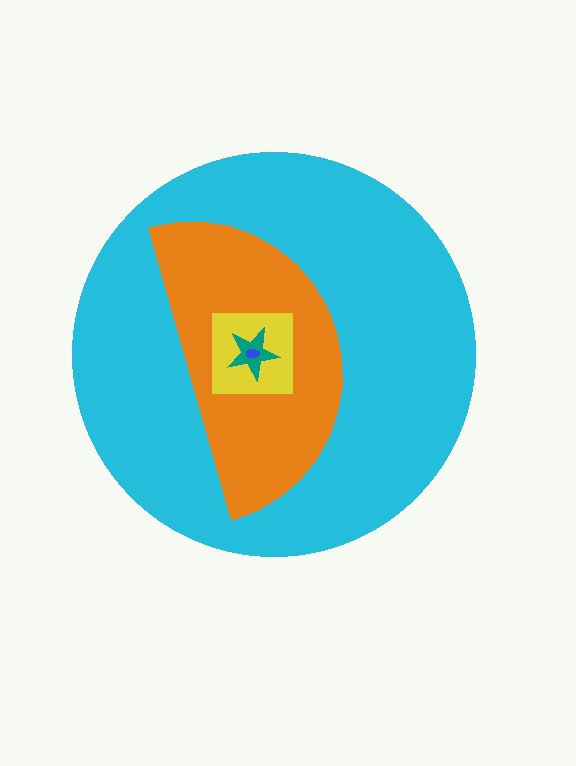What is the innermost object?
The blue ellipse.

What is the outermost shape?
The cyan circle.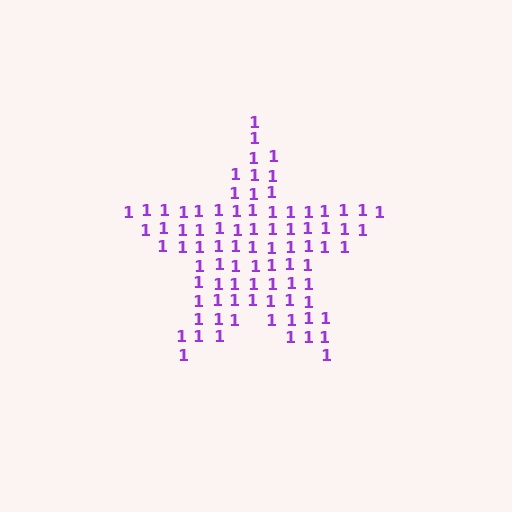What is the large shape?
The large shape is a star.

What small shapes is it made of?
It is made of small digit 1's.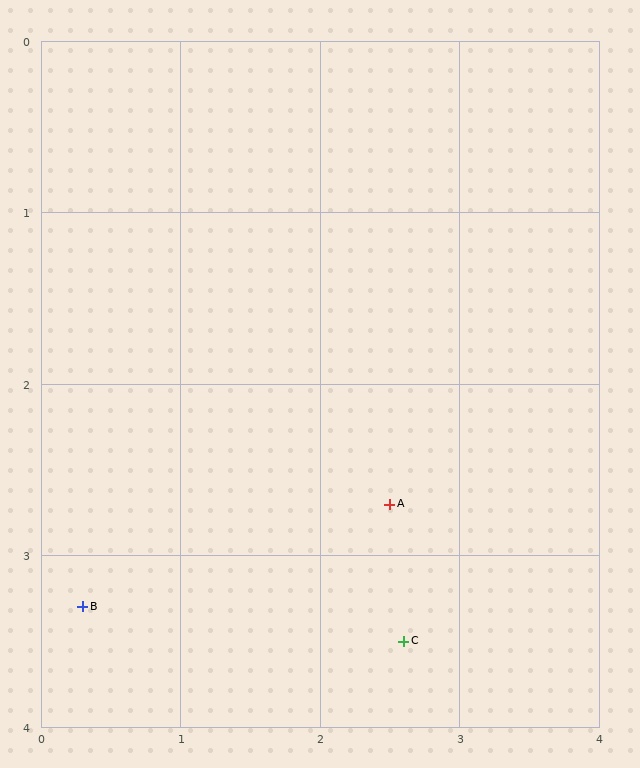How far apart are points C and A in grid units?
Points C and A are about 0.8 grid units apart.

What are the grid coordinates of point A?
Point A is at approximately (2.5, 2.7).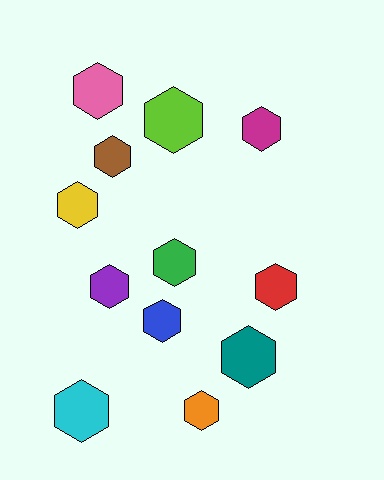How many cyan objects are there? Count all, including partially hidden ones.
There is 1 cyan object.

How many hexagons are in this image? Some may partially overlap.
There are 12 hexagons.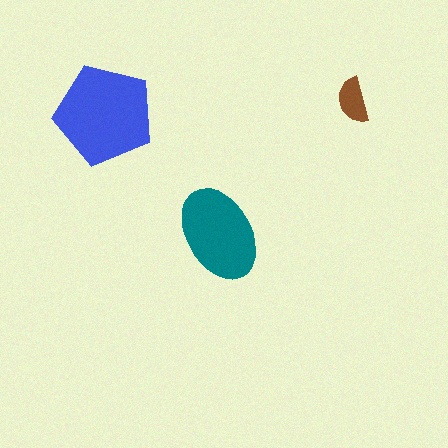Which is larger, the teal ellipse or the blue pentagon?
The blue pentagon.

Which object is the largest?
The blue pentagon.